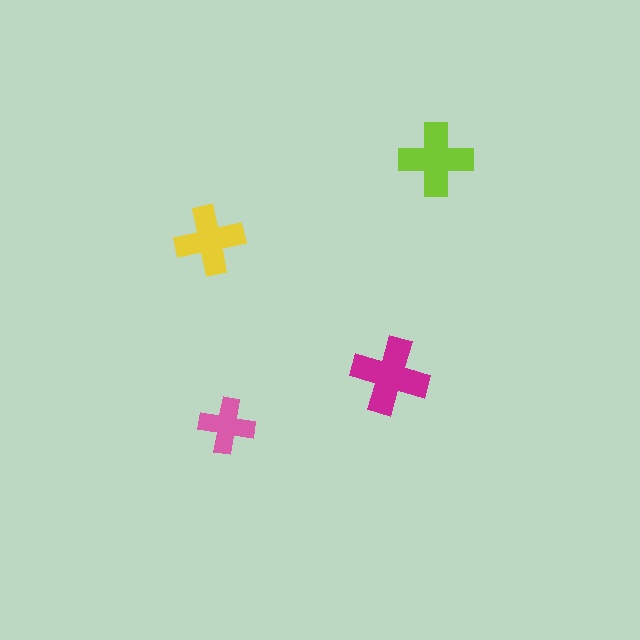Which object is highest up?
The lime cross is topmost.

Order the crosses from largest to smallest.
the magenta one, the lime one, the yellow one, the pink one.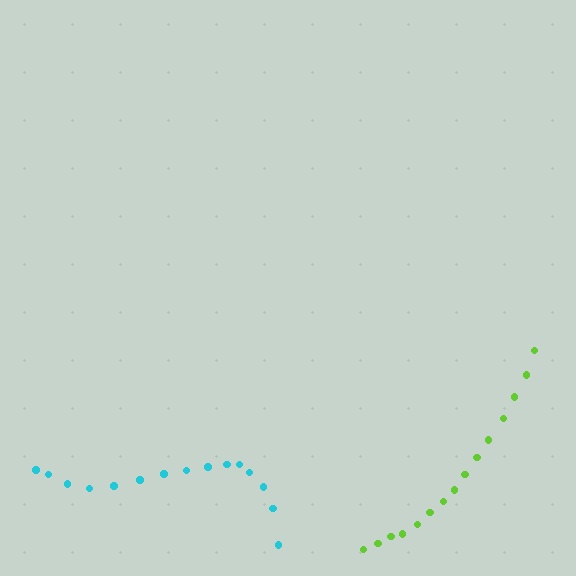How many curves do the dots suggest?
There are 2 distinct paths.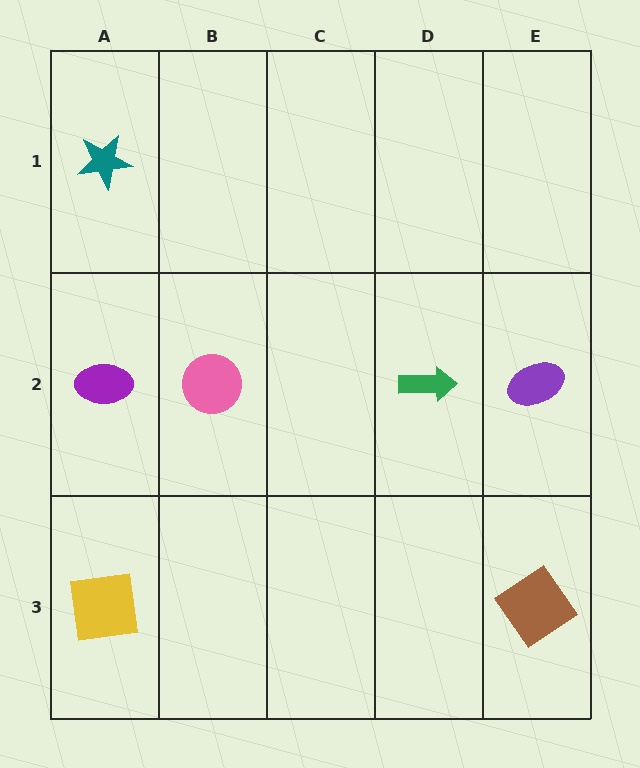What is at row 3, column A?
A yellow square.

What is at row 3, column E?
A brown diamond.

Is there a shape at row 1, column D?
No, that cell is empty.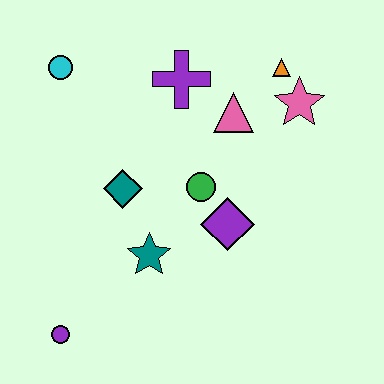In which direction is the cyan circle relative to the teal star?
The cyan circle is above the teal star.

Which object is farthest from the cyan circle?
The purple circle is farthest from the cyan circle.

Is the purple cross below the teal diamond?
No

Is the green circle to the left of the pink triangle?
Yes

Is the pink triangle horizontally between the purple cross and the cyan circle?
No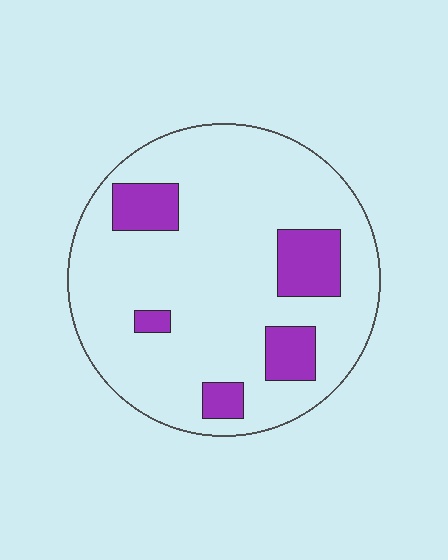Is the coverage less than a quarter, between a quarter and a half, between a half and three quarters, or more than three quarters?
Less than a quarter.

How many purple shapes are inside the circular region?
5.